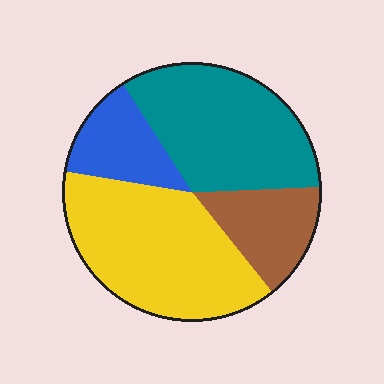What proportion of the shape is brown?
Brown covers 15% of the shape.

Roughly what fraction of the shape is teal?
Teal covers 33% of the shape.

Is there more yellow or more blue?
Yellow.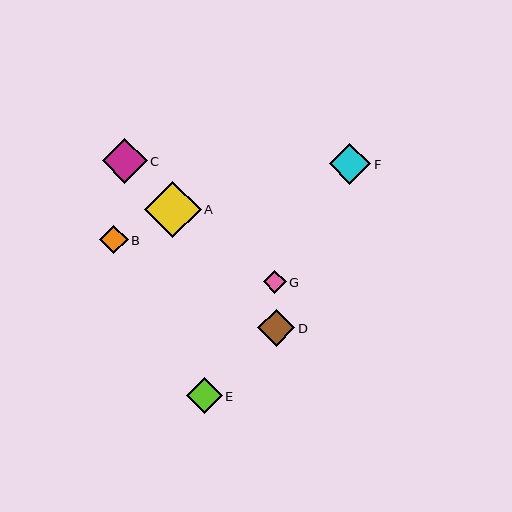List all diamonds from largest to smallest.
From largest to smallest: A, C, F, D, E, B, G.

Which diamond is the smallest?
Diamond G is the smallest with a size of approximately 23 pixels.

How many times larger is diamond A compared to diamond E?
Diamond A is approximately 1.6 times the size of diamond E.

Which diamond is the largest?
Diamond A is the largest with a size of approximately 56 pixels.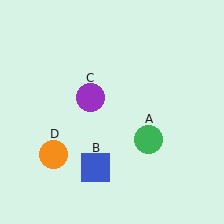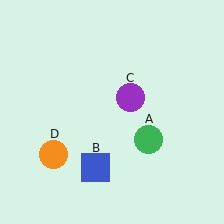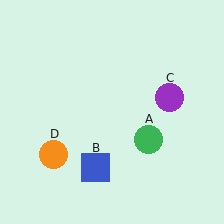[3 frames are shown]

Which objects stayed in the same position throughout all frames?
Green circle (object A) and blue square (object B) and orange circle (object D) remained stationary.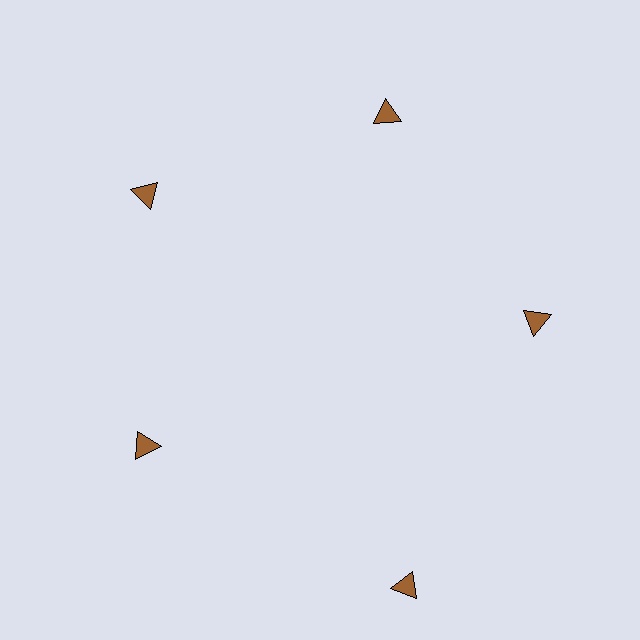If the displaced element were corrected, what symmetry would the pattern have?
It would have 5-fold rotational symmetry — the pattern would map onto itself every 72 degrees.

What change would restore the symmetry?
The symmetry would be restored by moving it inward, back onto the ring so that all 5 triangles sit at equal angles and equal distance from the center.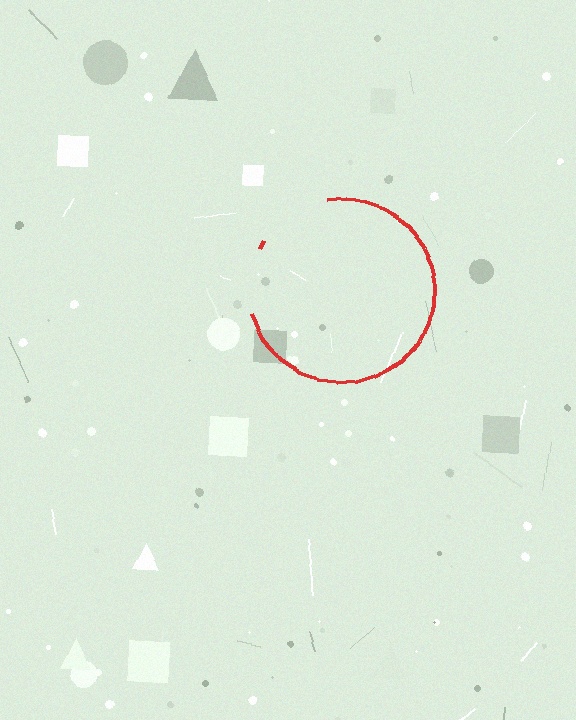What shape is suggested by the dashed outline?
The dashed outline suggests a circle.